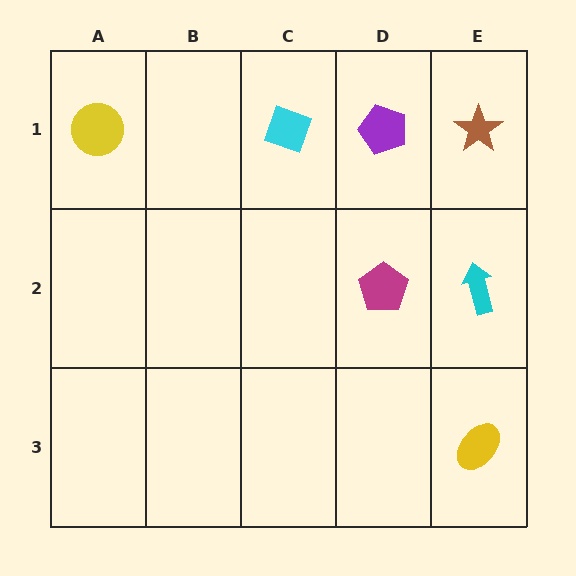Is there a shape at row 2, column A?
No, that cell is empty.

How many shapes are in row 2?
2 shapes.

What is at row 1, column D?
A purple pentagon.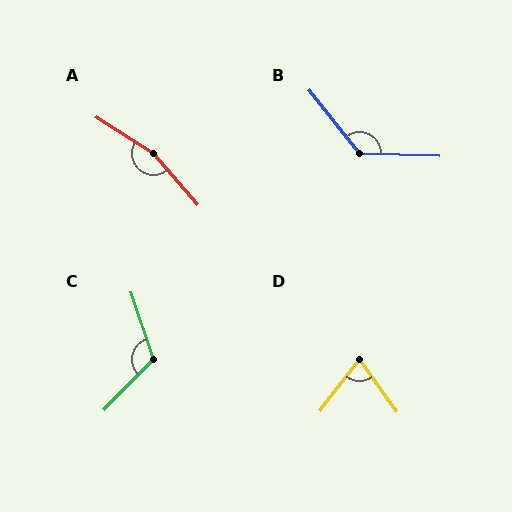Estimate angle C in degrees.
Approximately 118 degrees.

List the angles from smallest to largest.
D (72°), C (118°), B (131°), A (164°).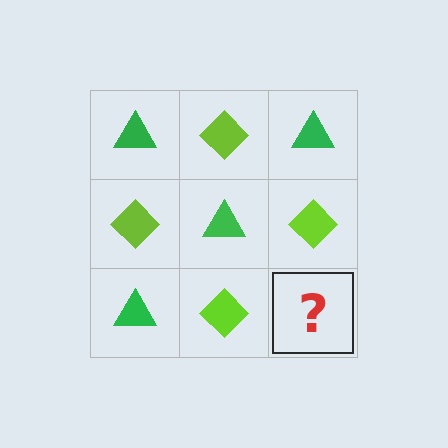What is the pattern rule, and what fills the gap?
The rule is that it alternates green triangle and lime diamond in a checkerboard pattern. The gap should be filled with a green triangle.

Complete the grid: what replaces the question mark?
The question mark should be replaced with a green triangle.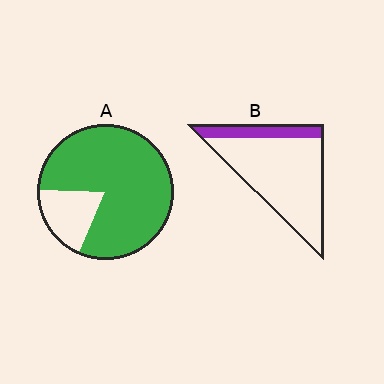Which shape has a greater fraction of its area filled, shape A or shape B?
Shape A.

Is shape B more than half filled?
No.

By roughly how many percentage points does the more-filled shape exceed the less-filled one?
By roughly 60 percentage points (A over B).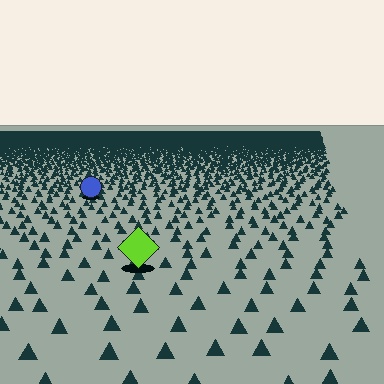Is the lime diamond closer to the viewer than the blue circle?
Yes. The lime diamond is closer — you can tell from the texture gradient: the ground texture is coarser near it.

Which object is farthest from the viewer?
The blue circle is farthest from the viewer. It appears smaller and the ground texture around it is denser.